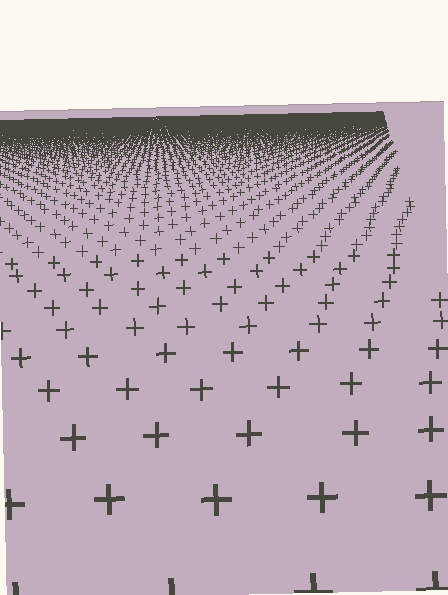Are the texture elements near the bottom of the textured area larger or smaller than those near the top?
Larger. Near the bottom, elements are closer to the viewer and appear at a bigger on-screen size.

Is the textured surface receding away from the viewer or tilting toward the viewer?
The surface is receding away from the viewer. Texture elements get smaller and denser toward the top.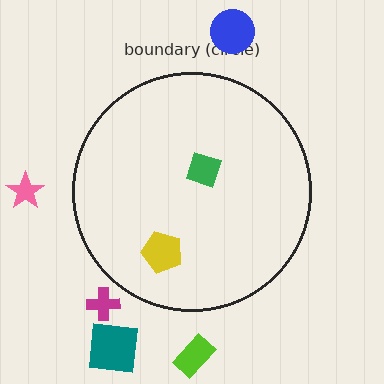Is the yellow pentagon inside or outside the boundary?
Inside.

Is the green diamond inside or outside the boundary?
Inside.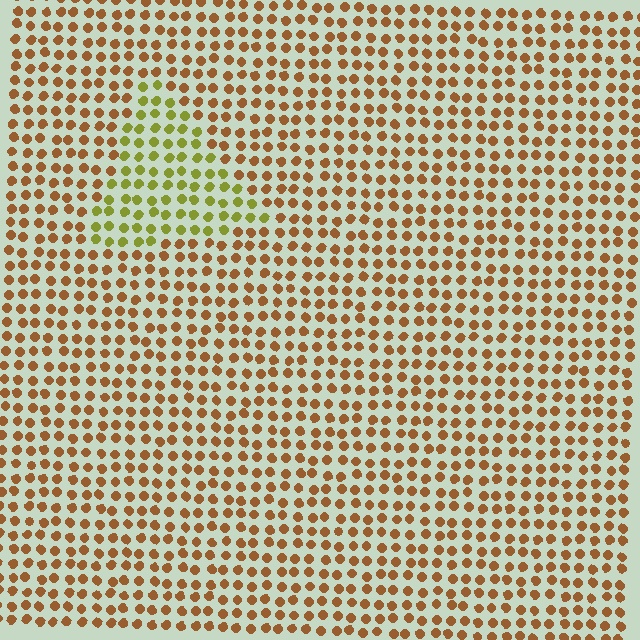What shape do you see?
I see a triangle.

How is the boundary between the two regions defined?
The boundary is defined purely by a slight shift in hue (about 46 degrees). Spacing, size, and orientation are identical on both sides.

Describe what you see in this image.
The image is filled with small brown elements in a uniform arrangement. A triangle-shaped region is visible where the elements are tinted to a slightly different hue, forming a subtle color boundary.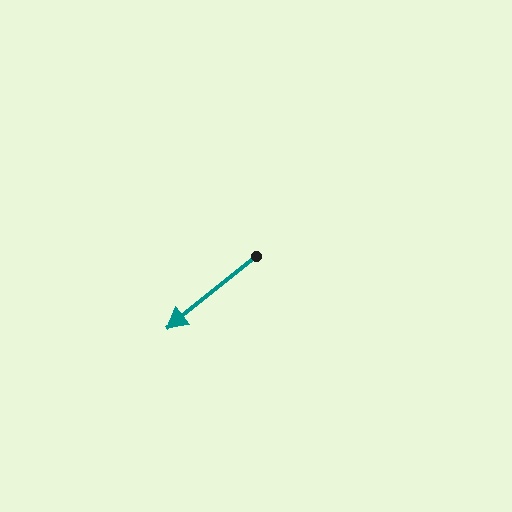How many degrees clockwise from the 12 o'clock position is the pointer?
Approximately 231 degrees.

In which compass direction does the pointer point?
Southwest.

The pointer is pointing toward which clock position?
Roughly 8 o'clock.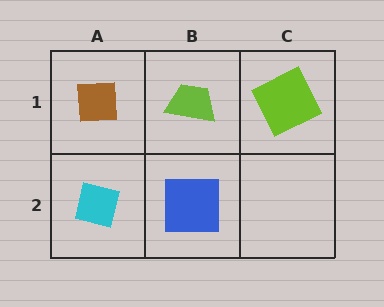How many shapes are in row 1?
3 shapes.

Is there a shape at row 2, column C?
No, that cell is empty.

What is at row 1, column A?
A brown square.